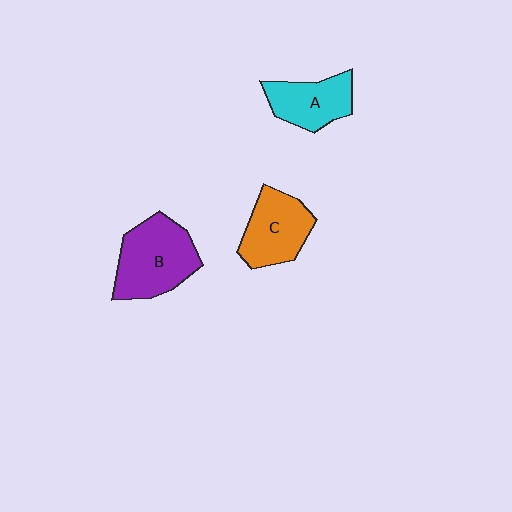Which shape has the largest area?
Shape B (purple).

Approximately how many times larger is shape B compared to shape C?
Approximately 1.3 times.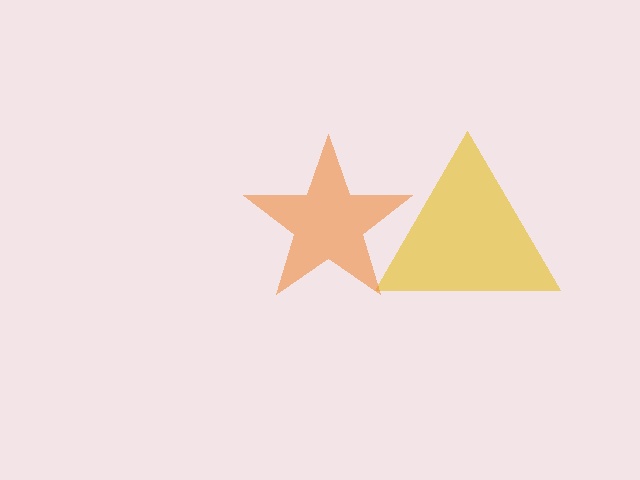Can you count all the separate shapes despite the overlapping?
Yes, there are 2 separate shapes.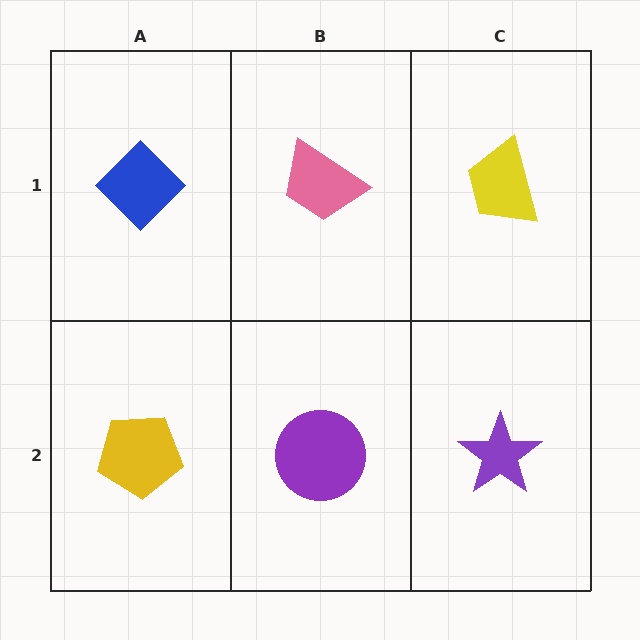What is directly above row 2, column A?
A blue diamond.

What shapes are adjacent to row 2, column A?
A blue diamond (row 1, column A), a purple circle (row 2, column B).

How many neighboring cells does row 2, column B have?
3.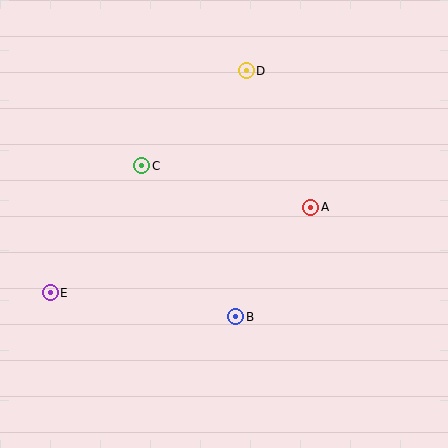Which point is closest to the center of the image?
Point A at (311, 207) is closest to the center.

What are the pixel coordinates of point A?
Point A is at (311, 207).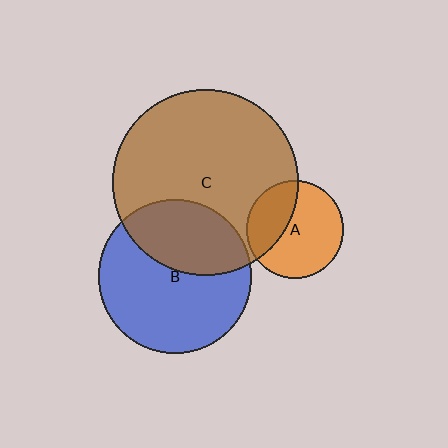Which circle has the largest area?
Circle C (brown).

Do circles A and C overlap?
Yes.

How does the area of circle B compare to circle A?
Approximately 2.5 times.